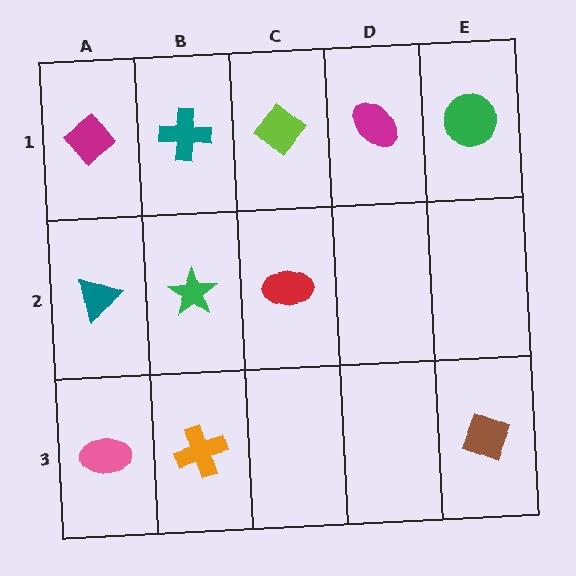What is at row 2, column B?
A green star.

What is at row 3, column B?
An orange cross.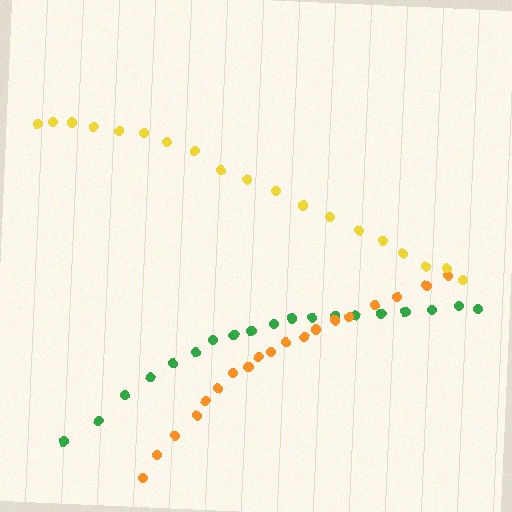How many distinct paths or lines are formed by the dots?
There are 3 distinct paths.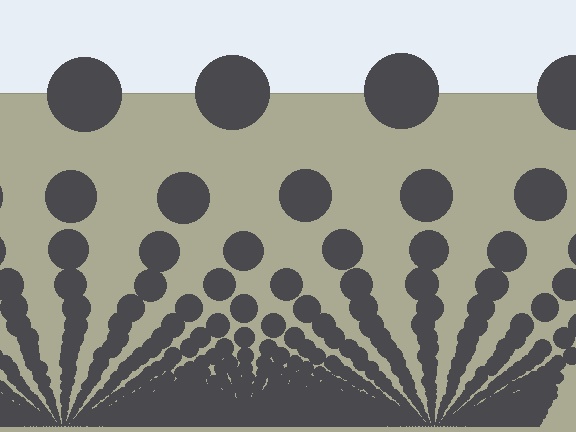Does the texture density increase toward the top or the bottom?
Density increases toward the bottom.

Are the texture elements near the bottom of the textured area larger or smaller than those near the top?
Smaller. The gradient is inverted — elements near the bottom are smaller and denser.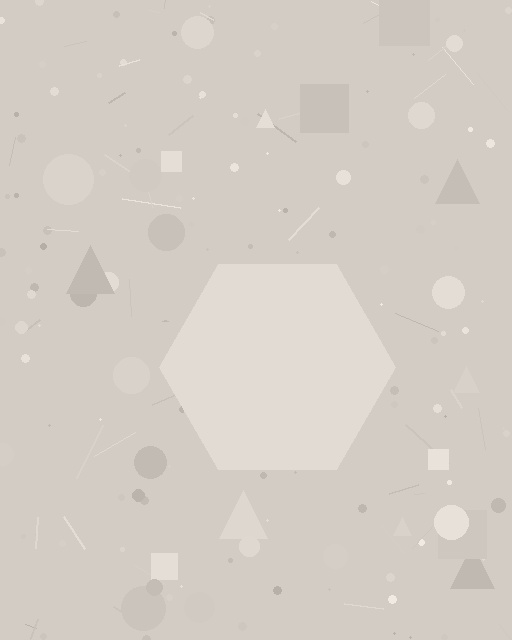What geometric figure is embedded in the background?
A hexagon is embedded in the background.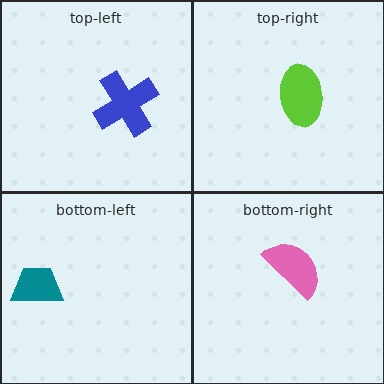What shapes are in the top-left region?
The blue cross.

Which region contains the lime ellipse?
The top-right region.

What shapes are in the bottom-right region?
The pink semicircle.